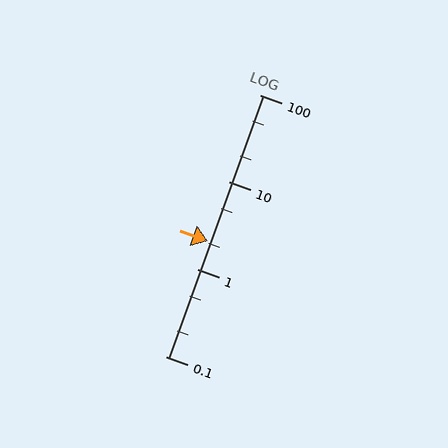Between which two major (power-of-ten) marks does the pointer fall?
The pointer is between 1 and 10.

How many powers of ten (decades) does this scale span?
The scale spans 3 decades, from 0.1 to 100.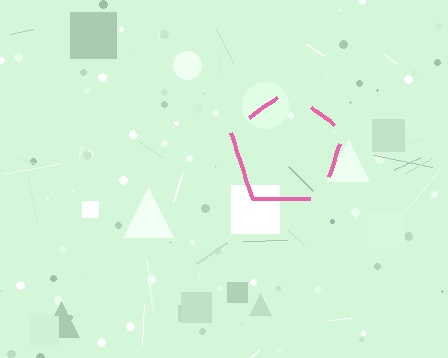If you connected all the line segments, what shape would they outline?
They would outline a pentagon.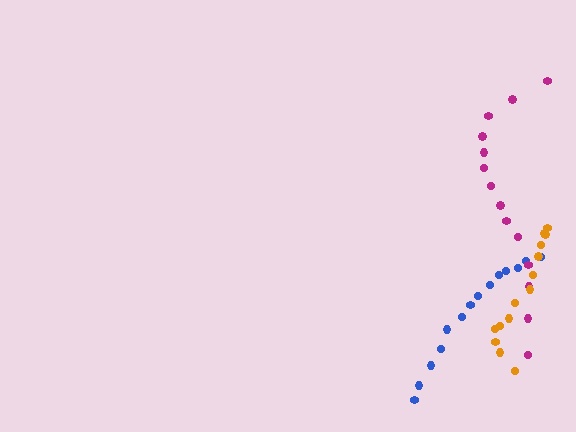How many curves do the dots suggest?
There are 3 distinct paths.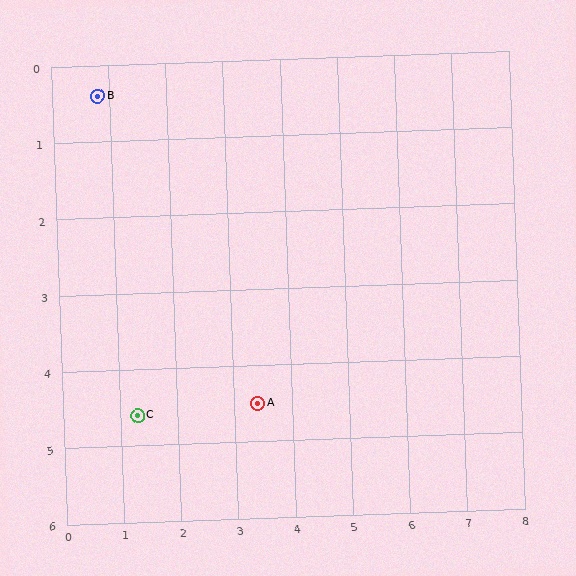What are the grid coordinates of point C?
Point C is at approximately (1.3, 4.6).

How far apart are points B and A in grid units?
Points B and A are about 4.9 grid units apart.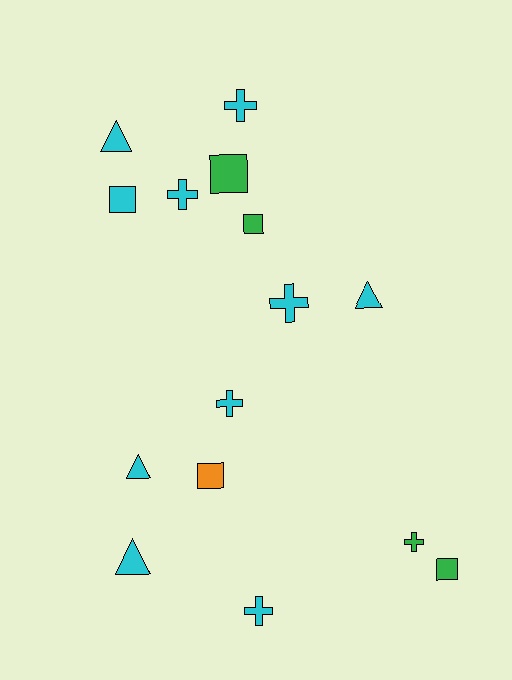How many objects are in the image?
There are 15 objects.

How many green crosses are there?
There is 1 green cross.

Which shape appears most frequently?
Cross, with 6 objects.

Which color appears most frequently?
Cyan, with 10 objects.